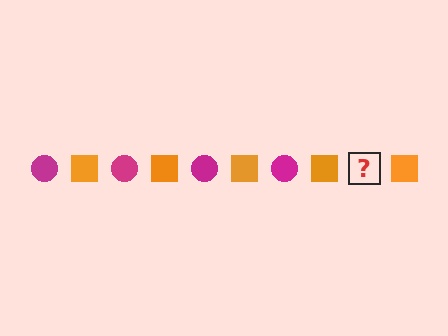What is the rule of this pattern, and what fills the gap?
The rule is that the pattern alternates between magenta circle and orange square. The gap should be filled with a magenta circle.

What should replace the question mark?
The question mark should be replaced with a magenta circle.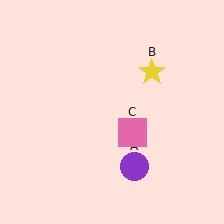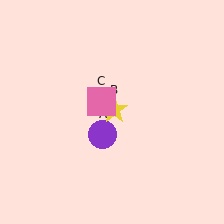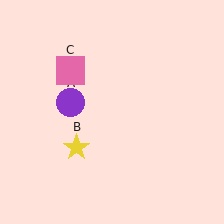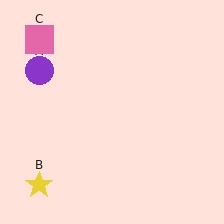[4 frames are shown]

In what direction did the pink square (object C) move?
The pink square (object C) moved up and to the left.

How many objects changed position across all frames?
3 objects changed position: purple circle (object A), yellow star (object B), pink square (object C).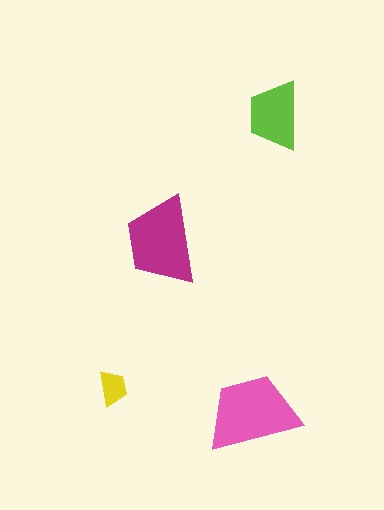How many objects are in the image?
There are 4 objects in the image.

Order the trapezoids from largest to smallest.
the pink one, the magenta one, the lime one, the yellow one.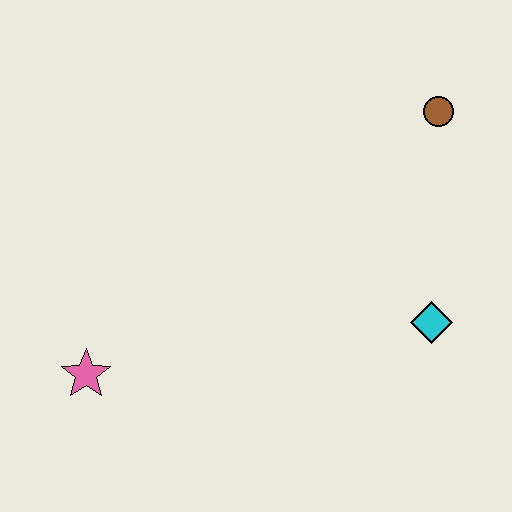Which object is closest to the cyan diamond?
The brown circle is closest to the cyan diamond.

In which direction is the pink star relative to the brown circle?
The pink star is to the left of the brown circle.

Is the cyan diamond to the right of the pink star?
Yes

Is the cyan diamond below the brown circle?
Yes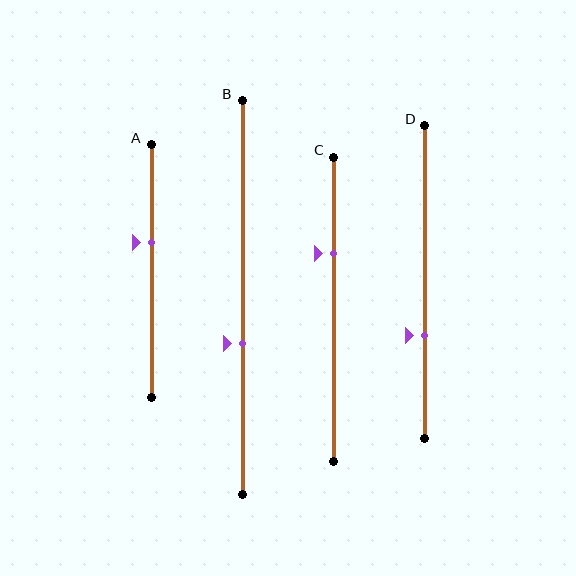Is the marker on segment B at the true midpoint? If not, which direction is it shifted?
No, the marker on segment B is shifted downward by about 12% of the segment length.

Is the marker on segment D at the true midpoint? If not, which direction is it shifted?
No, the marker on segment D is shifted downward by about 17% of the segment length.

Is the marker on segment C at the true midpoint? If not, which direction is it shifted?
No, the marker on segment C is shifted upward by about 18% of the segment length.